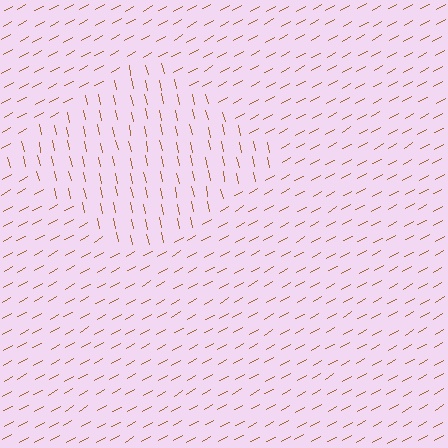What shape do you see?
I see a diamond.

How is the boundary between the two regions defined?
The boundary is defined purely by a change in line orientation (approximately 73 degrees difference). All lines are the same color and thickness.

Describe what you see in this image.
The image is filled with small brown line segments. A diamond region in the image has lines oriented differently from the surrounding lines, creating a visible texture boundary.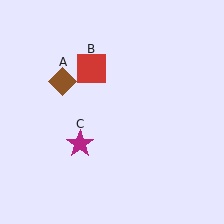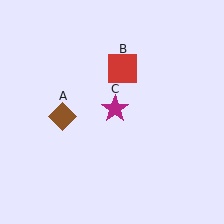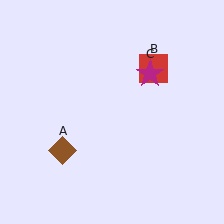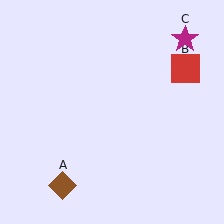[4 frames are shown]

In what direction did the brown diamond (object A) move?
The brown diamond (object A) moved down.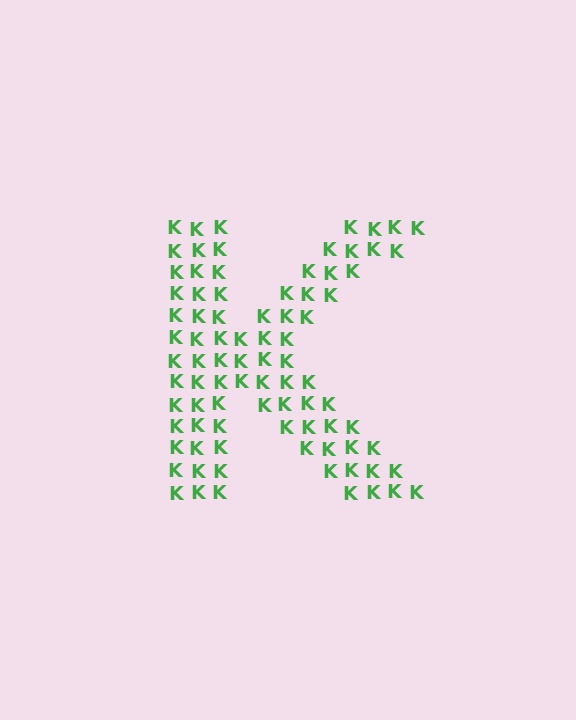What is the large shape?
The large shape is the letter K.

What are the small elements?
The small elements are letter K's.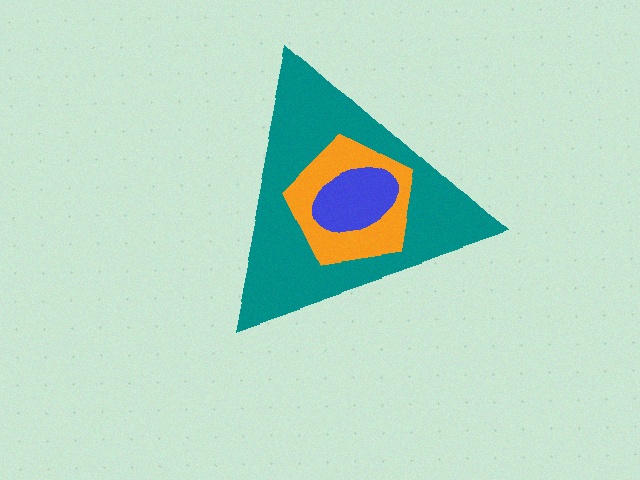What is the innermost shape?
The blue ellipse.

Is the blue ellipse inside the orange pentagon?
Yes.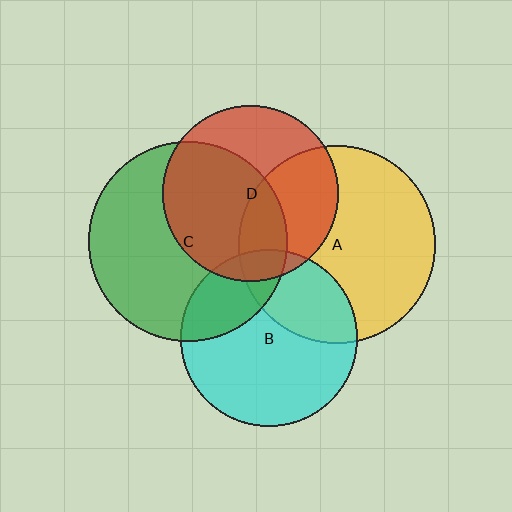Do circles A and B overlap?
Yes.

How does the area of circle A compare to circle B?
Approximately 1.2 times.